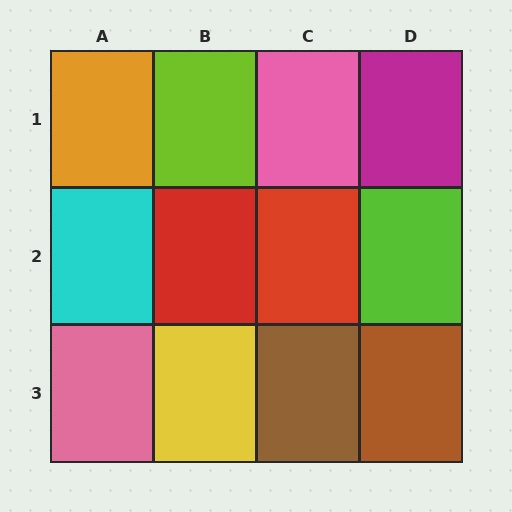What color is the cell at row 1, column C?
Pink.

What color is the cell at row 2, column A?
Cyan.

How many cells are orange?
1 cell is orange.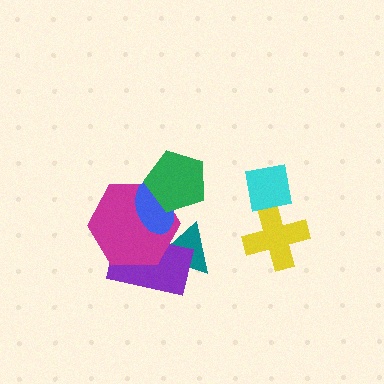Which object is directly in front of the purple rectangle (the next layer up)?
The magenta hexagon is directly in front of the purple rectangle.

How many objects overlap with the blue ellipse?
3 objects overlap with the blue ellipse.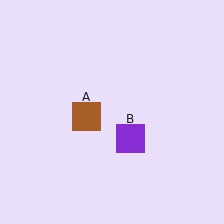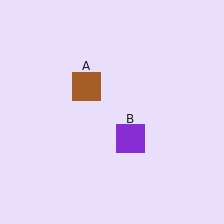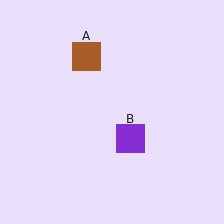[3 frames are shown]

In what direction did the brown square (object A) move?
The brown square (object A) moved up.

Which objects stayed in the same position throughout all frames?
Purple square (object B) remained stationary.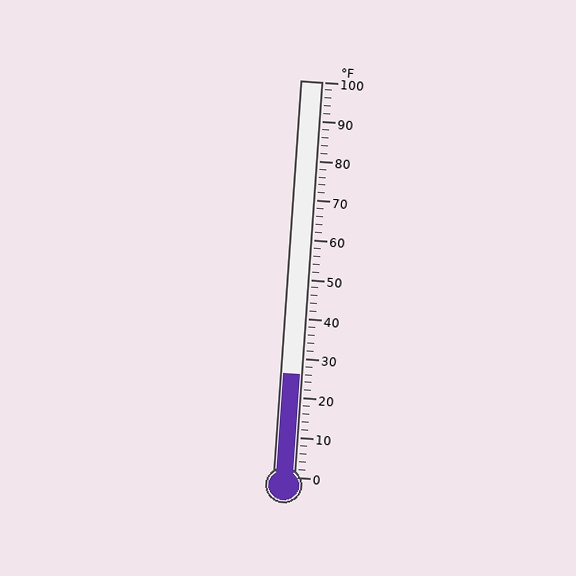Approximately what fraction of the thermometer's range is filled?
The thermometer is filled to approximately 25% of its range.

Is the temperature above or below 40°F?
The temperature is below 40°F.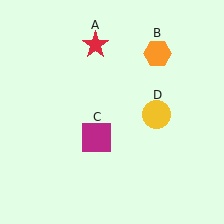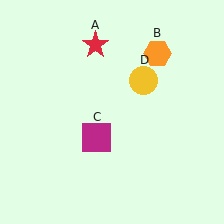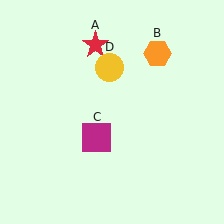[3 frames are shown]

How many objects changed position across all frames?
1 object changed position: yellow circle (object D).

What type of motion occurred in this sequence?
The yellow circle (object D) rotated counterclockwise around the center of the scene.